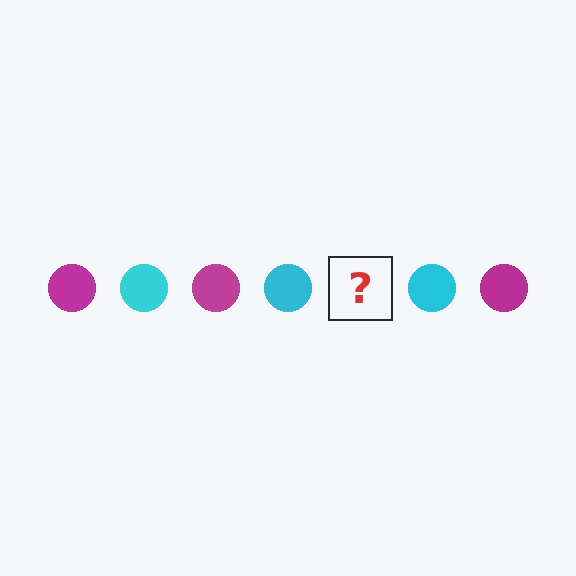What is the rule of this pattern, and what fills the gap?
The rule is that the pattern cycles through magenta, cyan circles. The gap should be filled with a magenta circle.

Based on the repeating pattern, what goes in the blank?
The blank should be a magenta circle.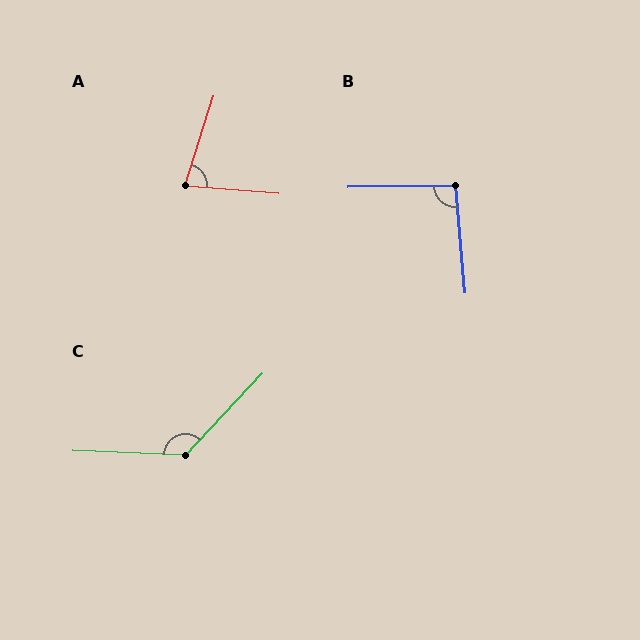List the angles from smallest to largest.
A (77°), B (95°), C (131°).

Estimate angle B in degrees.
Approximately 95 degrees.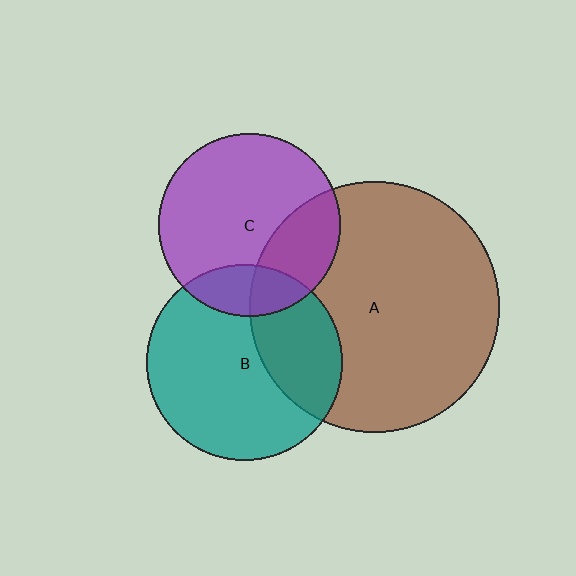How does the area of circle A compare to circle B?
Approximately 1.6 times.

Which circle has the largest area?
Circle A (brown).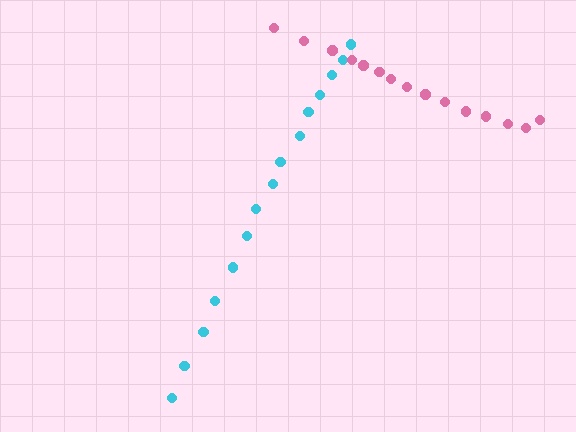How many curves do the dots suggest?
There are 2 distinct paths.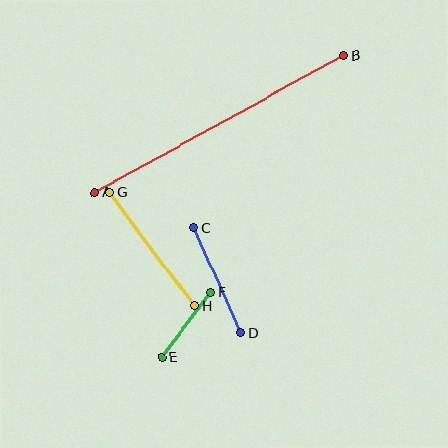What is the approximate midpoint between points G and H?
The midpoint is at approximately (152, 249) pixels.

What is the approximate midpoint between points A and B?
The midpoint is at approximately (219, 124) pixels.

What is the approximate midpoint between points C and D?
The midpoint is at approximately (217, 280) pixels.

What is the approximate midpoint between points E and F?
The midpoint is at approximately (186, 325) pixels.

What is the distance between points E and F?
The distance is approximately 81 pixels.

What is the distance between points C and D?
The distance is approximately 114 pixels.